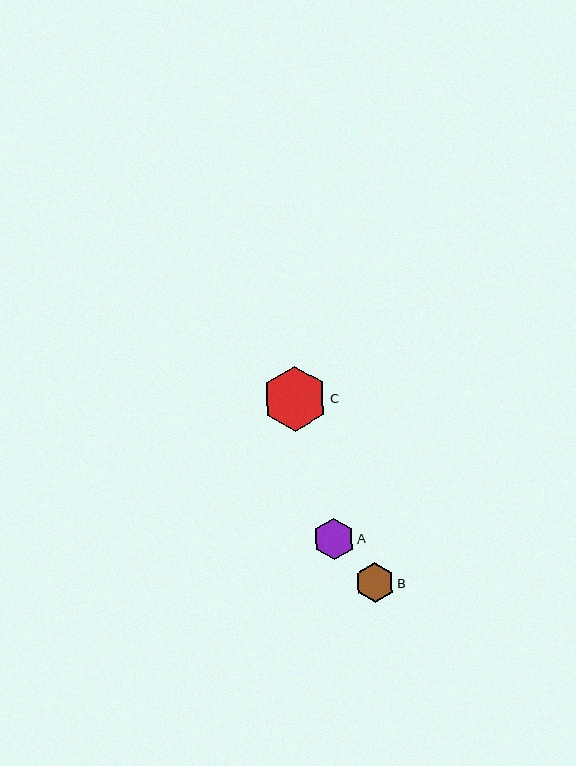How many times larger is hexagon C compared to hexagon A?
Hexagon C is approximately 1.6 times the size of hexagon A.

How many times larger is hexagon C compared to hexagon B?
Hexagon C is approximately 1.6 times the size of hexagon B.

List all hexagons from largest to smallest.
From largest to smallest: C, A, B.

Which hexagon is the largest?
Hexagon C is the largest with a size of approximately 65 pixels.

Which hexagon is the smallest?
Hexagon B is the smallest with a size of approximately 39 pixels.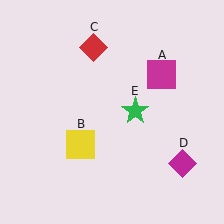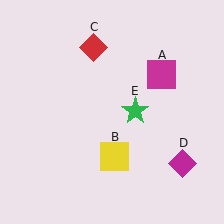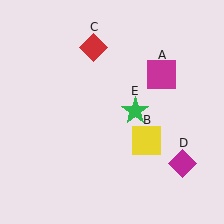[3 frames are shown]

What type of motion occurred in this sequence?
The yellow square (object B) rotated counterclockwise around the center of the scene.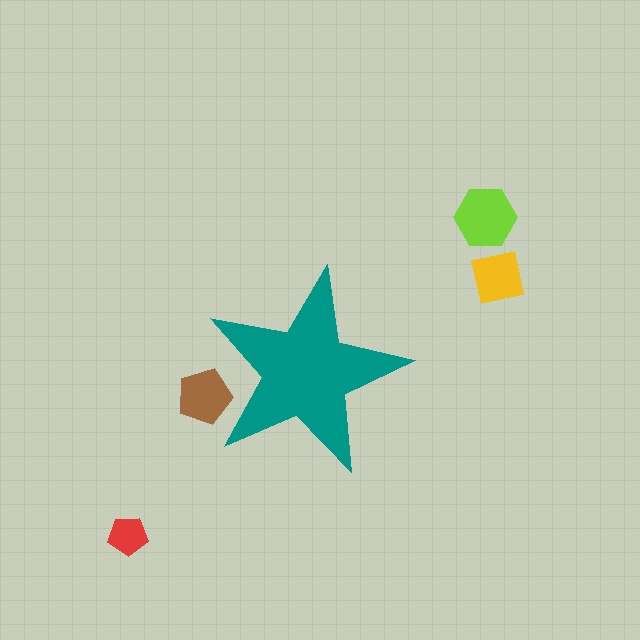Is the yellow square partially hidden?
No, the yellow square is fully visible.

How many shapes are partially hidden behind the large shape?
1 shape is partially hidden.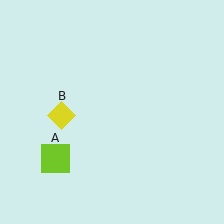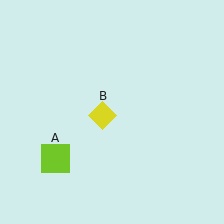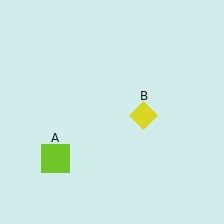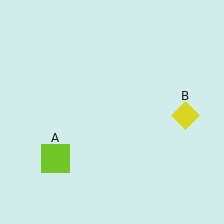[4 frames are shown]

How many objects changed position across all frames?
1 object changed position: yellow diamond (object B).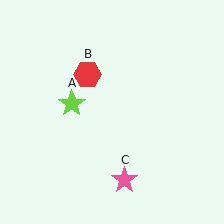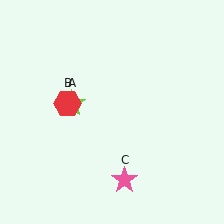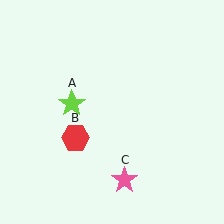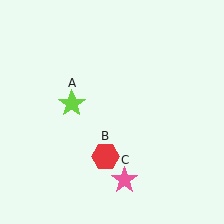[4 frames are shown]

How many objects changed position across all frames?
1 object changed position: red hexagon (object B).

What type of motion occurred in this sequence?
The red hexagon (object B) rotated counterclockwise around the center of the scene.